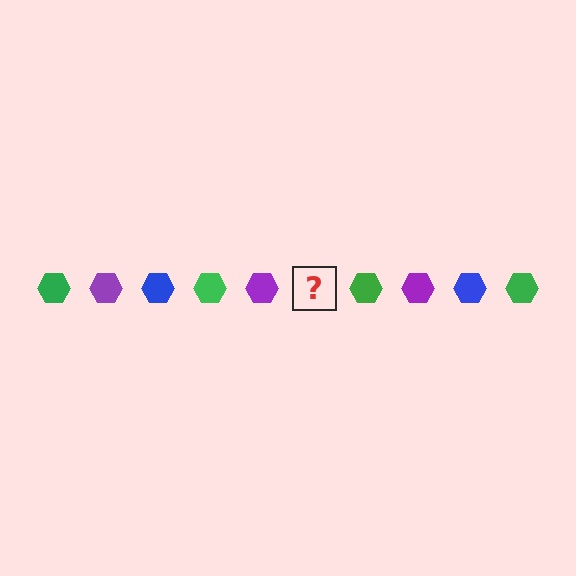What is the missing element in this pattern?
The missing element is a blue hexagon.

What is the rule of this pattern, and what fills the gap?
The rule is that the pattern cycles through green, purple, blue hexagons. The gap should be filled with a blue hexagon.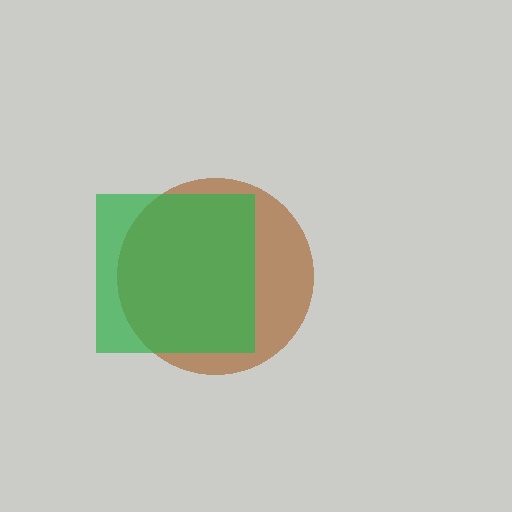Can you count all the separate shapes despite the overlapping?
Yes, there are 2 separate shapes.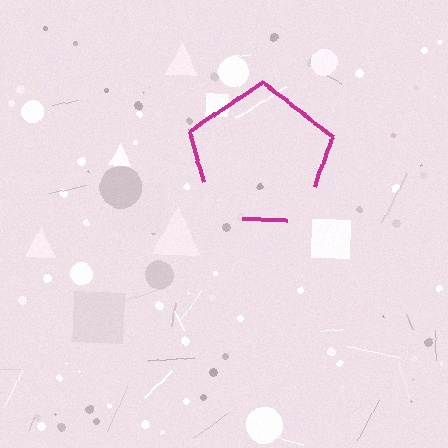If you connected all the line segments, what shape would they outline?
They would outline a pentagon.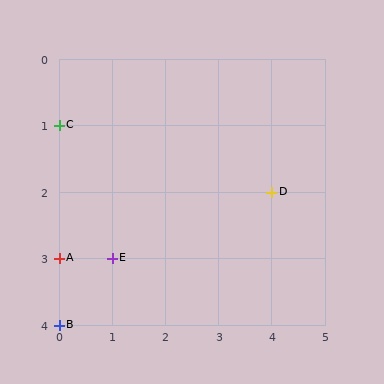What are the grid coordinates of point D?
Point D is at grid coordinates (4, 2).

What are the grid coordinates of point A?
Point A is at grid coordinates (0, 3).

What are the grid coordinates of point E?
Point E is at grid coordinates (1, 3).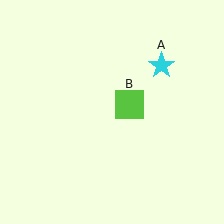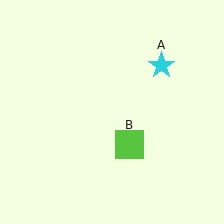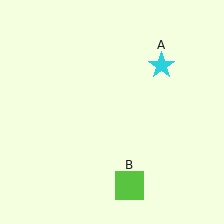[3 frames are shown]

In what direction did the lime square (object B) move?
The lime square (object B) moved down.